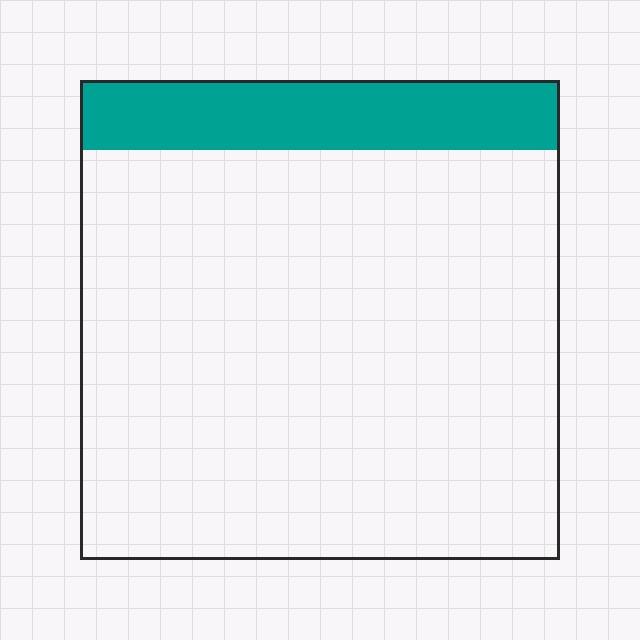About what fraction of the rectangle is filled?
About one sixth (1/6).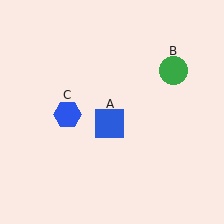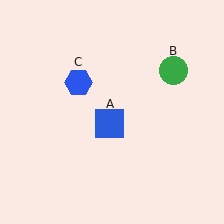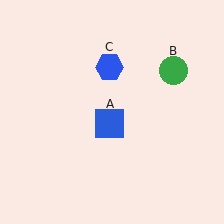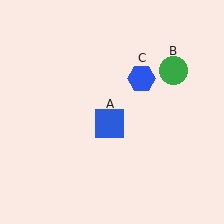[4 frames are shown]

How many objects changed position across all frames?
1 object changed position: blue hexagon (object C).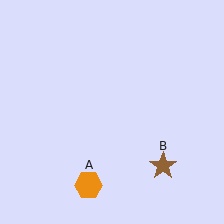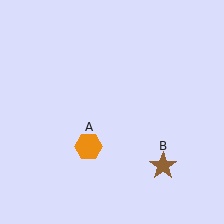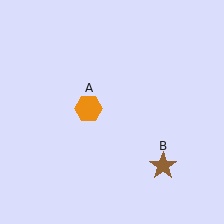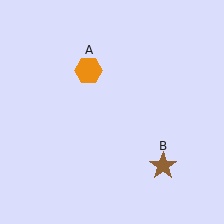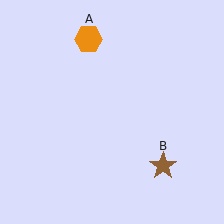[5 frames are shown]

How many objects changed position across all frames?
1 object changed position: orange hexagon (object A).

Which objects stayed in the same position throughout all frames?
Brown star (object B) remained stationary.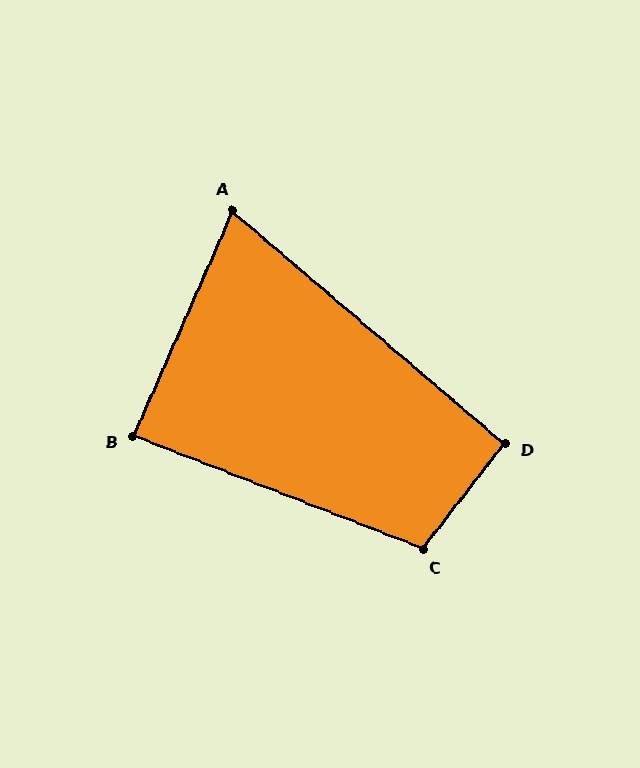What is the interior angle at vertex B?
Approximately 87 degrees (approximately right).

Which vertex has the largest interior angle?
C, at approximately 107 degrees.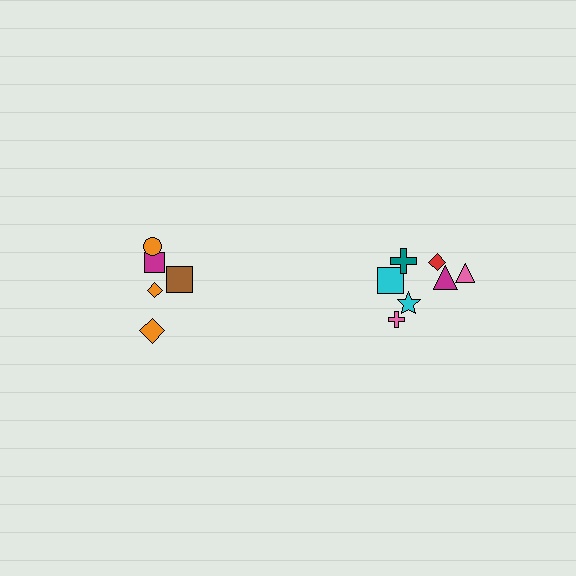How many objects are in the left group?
There are 5 objects.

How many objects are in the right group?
There are 7 objects.